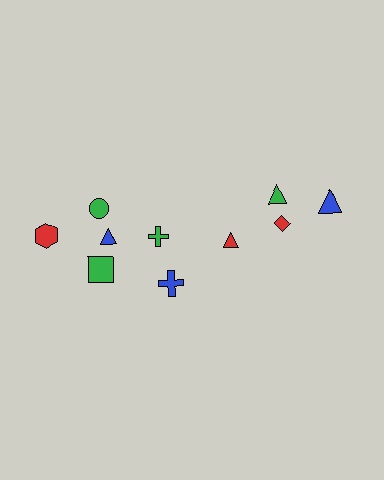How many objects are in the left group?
There are 6 objects.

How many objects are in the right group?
There are 4 objects.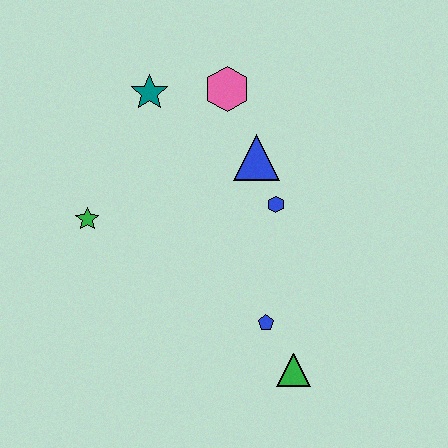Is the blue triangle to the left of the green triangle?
Yes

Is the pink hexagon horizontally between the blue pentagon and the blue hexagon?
No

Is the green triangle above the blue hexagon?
No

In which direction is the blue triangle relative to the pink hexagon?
The blue triangle is below the pink hexagon.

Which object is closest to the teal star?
The pink hexagon is closest to the teal star.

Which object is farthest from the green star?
The green triangle is farthest from the green star.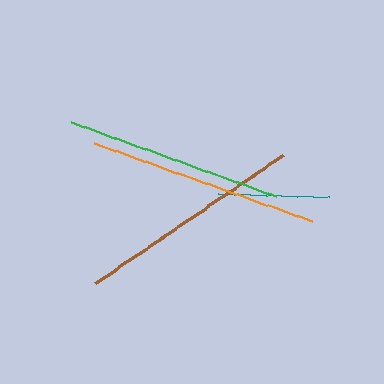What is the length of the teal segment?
The teal segment is approximately 111 pixels long.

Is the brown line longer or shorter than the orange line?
The orange line is longer than the brown line.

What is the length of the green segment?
The green segment is approximately 218 pixels long.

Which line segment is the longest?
The orange line is the longest at approximately 231 pixels.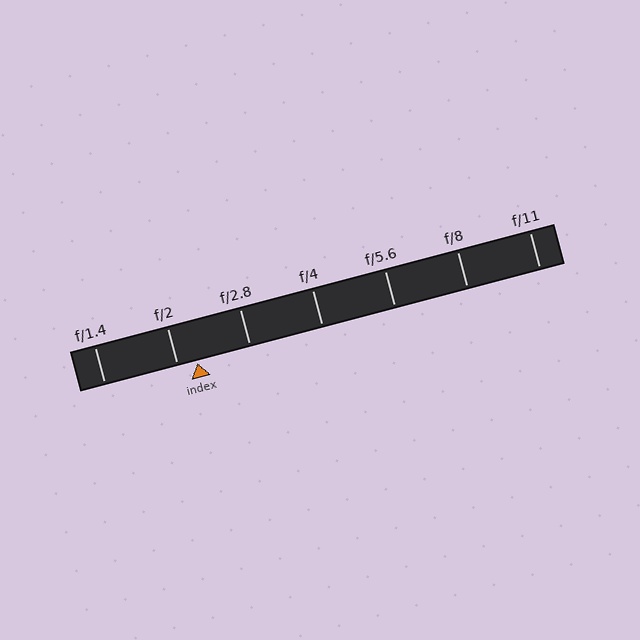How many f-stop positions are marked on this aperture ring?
There are 7 f-stop positions marked.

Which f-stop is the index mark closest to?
The index mark is closest to f/2.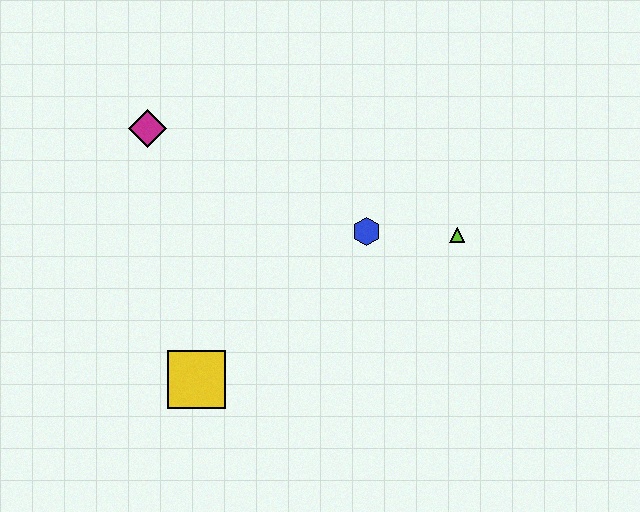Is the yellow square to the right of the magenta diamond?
Yes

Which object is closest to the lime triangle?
The blue hexagon is closest to the lime triangle.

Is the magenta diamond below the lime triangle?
No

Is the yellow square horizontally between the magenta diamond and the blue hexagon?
Yes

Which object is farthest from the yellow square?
The lime triangle is farthest from the yellow square.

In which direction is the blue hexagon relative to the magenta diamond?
The blue hexagon is to the right of the magenta diamond.